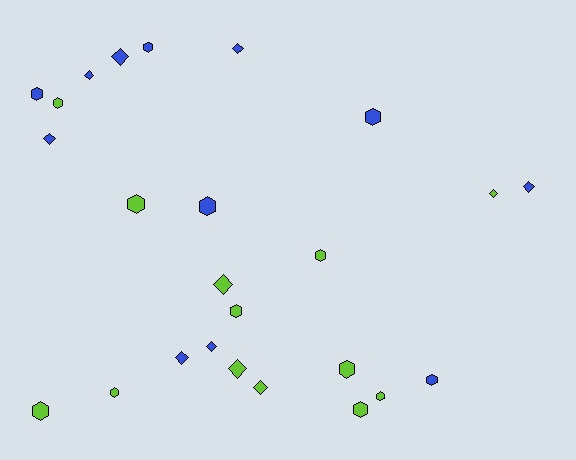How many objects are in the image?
There are 25 objects.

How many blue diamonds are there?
There are 7 blue diamonds.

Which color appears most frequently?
Lime, with 13 objects.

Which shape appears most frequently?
Hexagon, with 14 objects.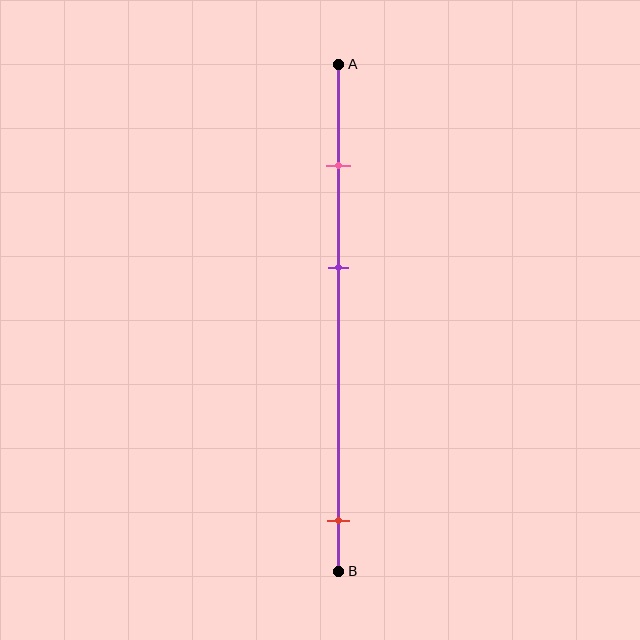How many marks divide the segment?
There are 3 marks dividing the segment.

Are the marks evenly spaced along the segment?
No, the marks are not evenly spaced.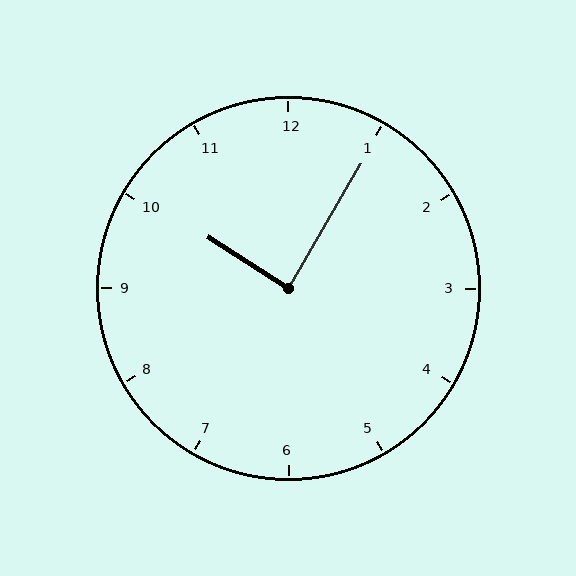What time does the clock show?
10:05.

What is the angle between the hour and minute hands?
Approximately 88 degrees.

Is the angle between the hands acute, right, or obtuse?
It is right.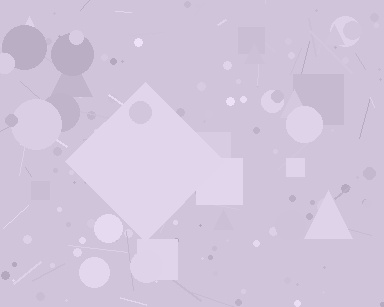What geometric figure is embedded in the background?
A diamond is embedded in the background.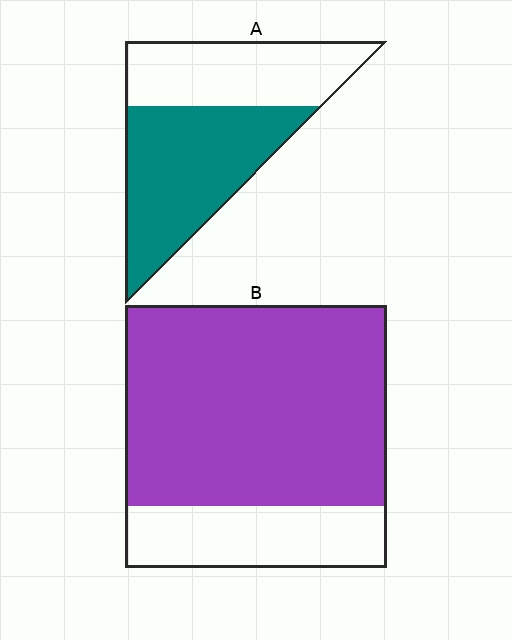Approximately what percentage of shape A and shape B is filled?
A is approximately 55% and B is approximately 75%.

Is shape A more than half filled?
Yes.